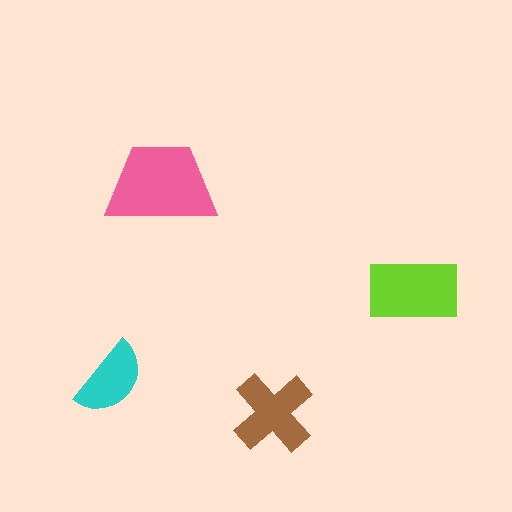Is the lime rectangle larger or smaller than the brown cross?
Larger.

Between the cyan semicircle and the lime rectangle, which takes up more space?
The lime rectangle.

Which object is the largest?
The pink trapezoid.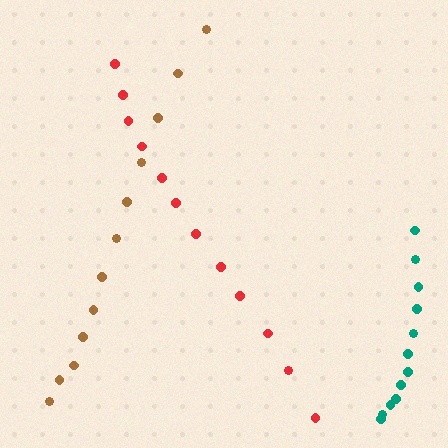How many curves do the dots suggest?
There are 3 distinct paths.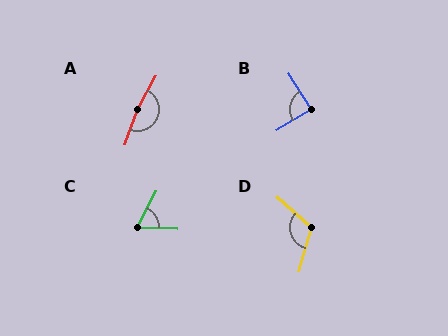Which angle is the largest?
A, at approximately 169 degrees.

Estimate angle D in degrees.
Approximately 116 degrees.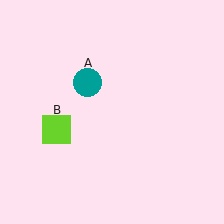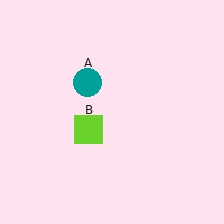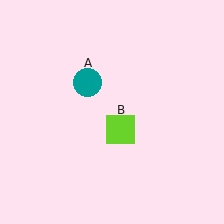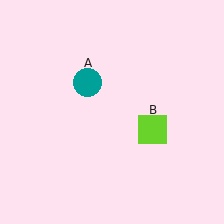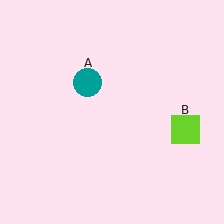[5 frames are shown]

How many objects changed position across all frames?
1 object changed position: lime square (object B).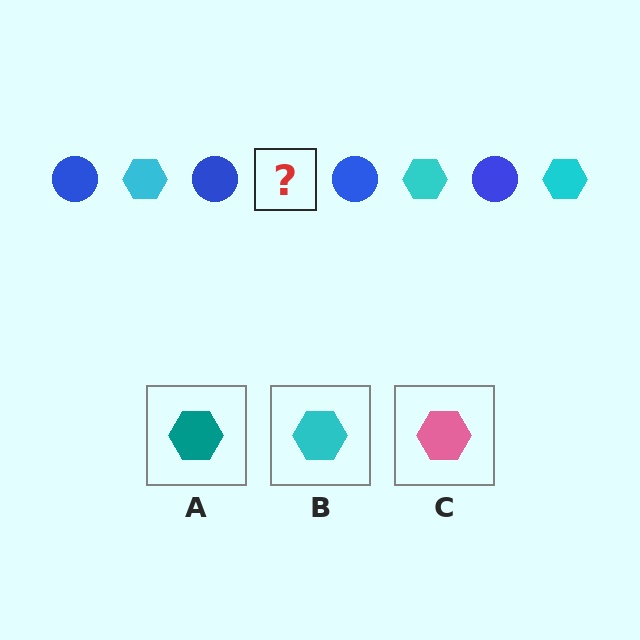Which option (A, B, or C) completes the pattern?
B.